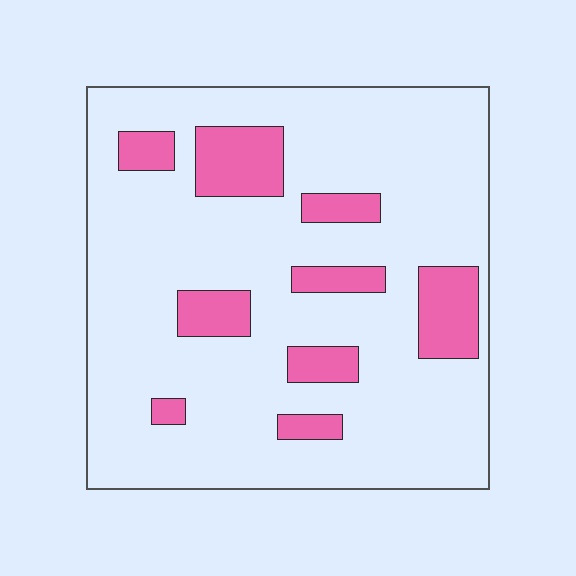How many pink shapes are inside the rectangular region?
9.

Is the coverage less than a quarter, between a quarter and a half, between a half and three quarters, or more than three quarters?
Less than a quarter.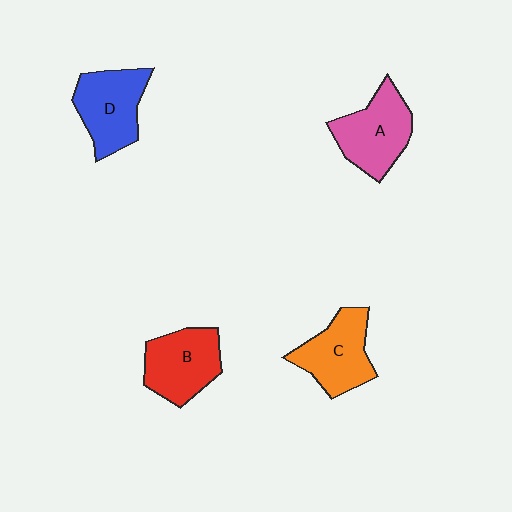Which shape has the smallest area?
Shape C (orange).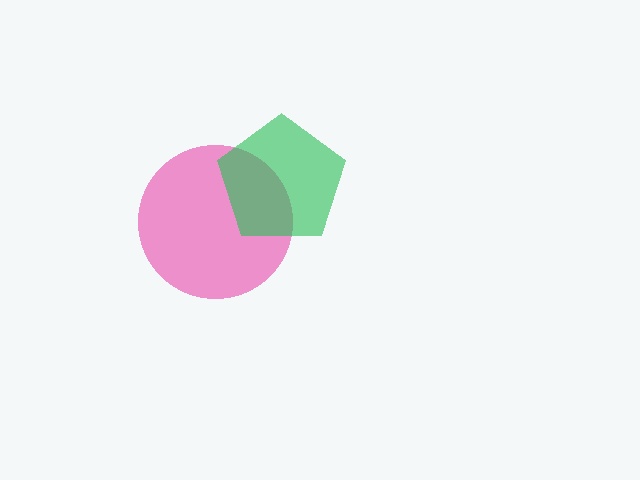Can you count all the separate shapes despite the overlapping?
Yes, there are 2 separate shapes.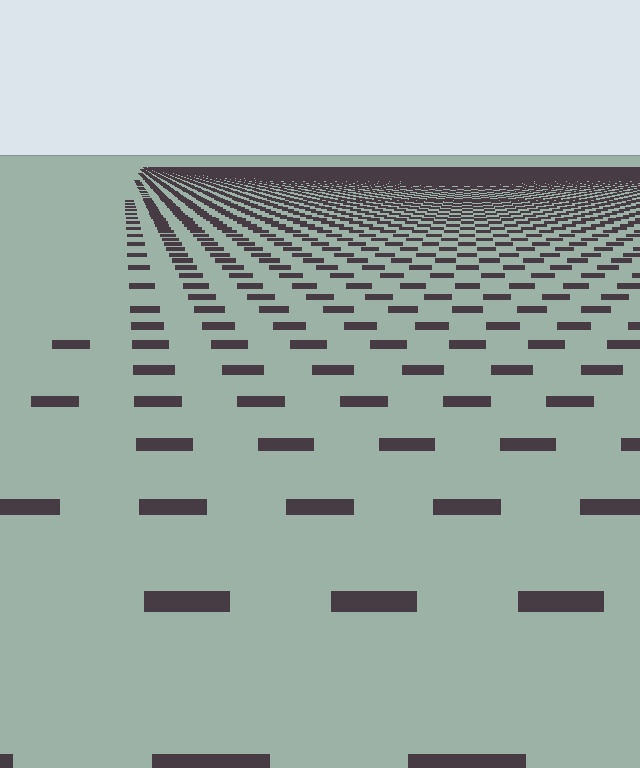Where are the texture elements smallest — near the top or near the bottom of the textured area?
Near the top.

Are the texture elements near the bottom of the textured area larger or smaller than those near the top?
Larger. Near the bottom, elements are closer to the viewer and appear at a bigger on-screen size.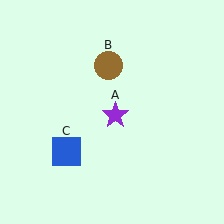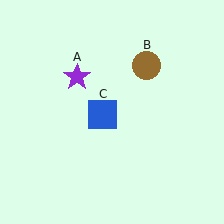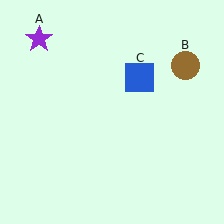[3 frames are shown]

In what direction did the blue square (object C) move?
The blue square (object C) moved up and to the right.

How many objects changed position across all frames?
3 objects changed position: purple star (object A), brown circle (object B), blue square (object C).